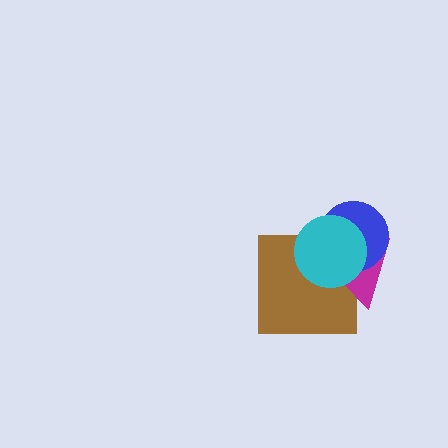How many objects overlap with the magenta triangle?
3 objects overlap with the magenta triangle.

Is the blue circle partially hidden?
Yes, it is partially covered by another shape.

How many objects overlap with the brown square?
3 objects overlap with the brown square.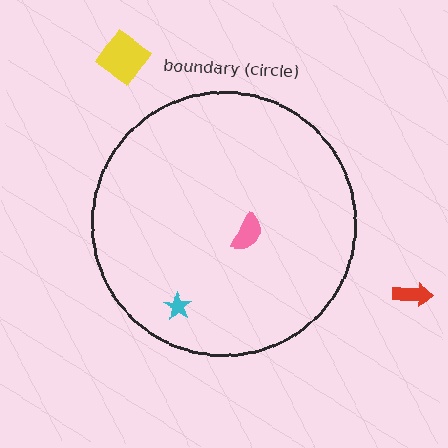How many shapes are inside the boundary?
2 inside, 2 outside.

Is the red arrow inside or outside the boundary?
Outside.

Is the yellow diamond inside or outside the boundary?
Outside.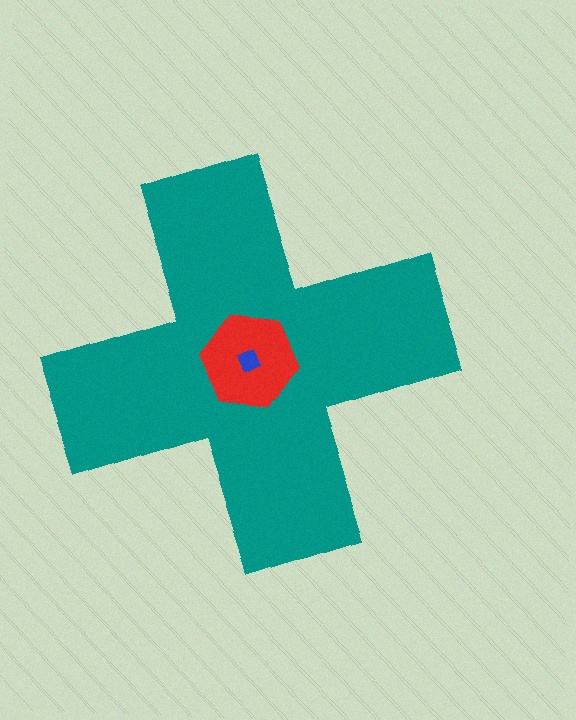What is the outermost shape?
The teal cross.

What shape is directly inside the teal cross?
The red hexagon.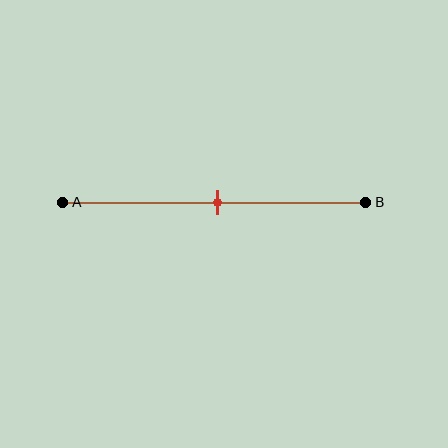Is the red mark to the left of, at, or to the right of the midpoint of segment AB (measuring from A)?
The red mark is approximately at the midpoint of segment AB.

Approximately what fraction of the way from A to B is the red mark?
The red mark is approximately 50% of the way from A to B.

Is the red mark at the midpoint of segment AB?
Yes, the mark is approximately at the midpoint.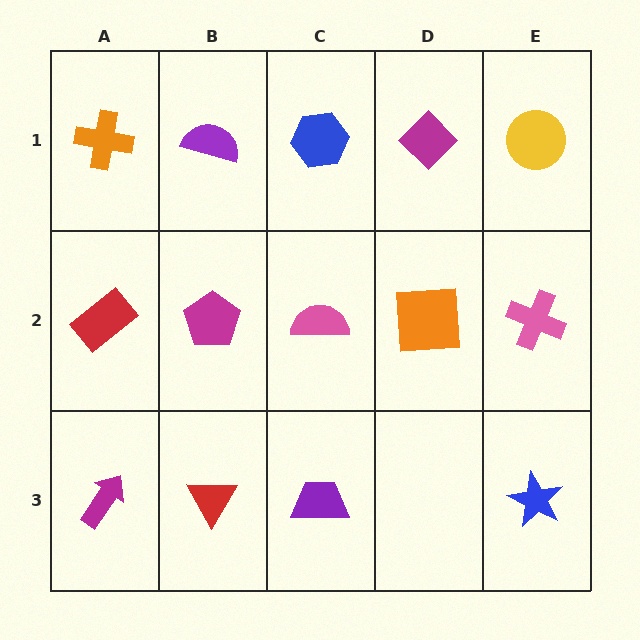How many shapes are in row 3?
4 shapes.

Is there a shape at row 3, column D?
No, that cell is empty.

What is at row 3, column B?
A red triangle.